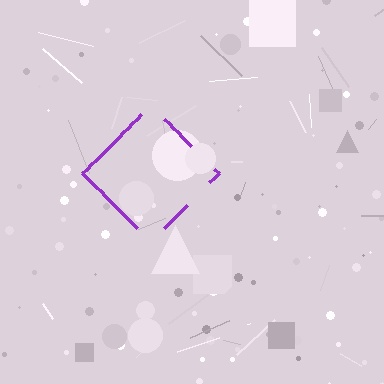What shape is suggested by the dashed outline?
The dashed outline suggests a diamond.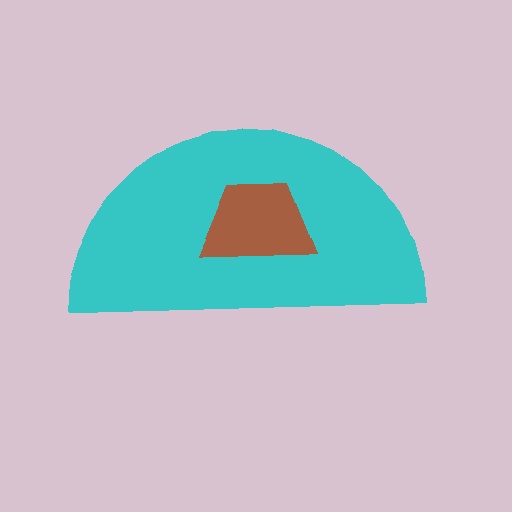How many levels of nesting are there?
2.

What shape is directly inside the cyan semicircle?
The brown trapezoid.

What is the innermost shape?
The brown trapezoid.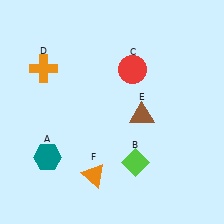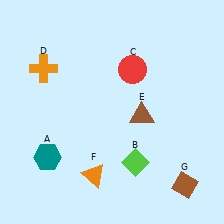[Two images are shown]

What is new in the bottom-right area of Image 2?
A brown diamond (G) was added in the bottom-right area of Image 2.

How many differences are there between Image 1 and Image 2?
There is 1 difference between the two images.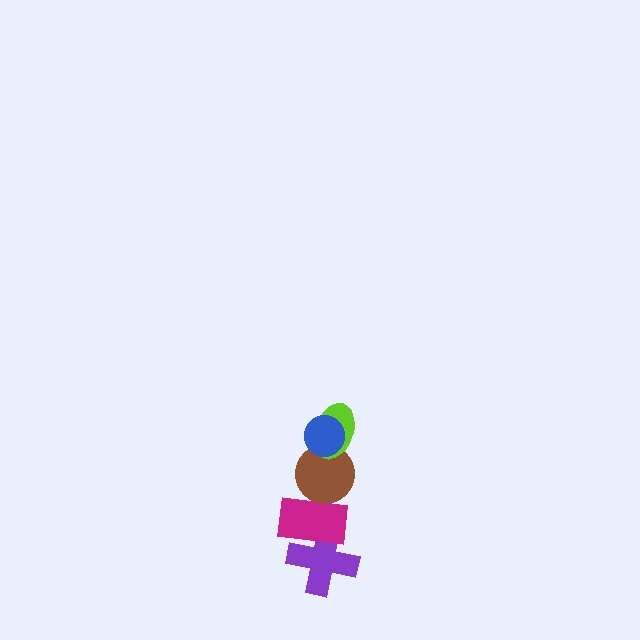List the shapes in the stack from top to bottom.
From top to bottom: the blue circle, the lime ellipse, the brown circle, the magenta rectangle, the purple cross.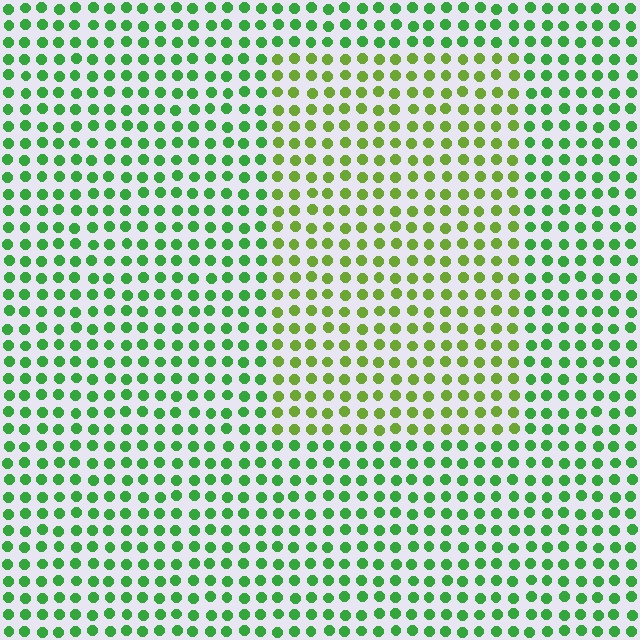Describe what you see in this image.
The image is filled with small green elements in a uniform arrangement. A rectangle-shaped region is visible where the elements are tinted to a slightly different hue, forming a subtle color boundary.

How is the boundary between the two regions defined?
The boundary is defined purely by a slight shift in hue (about 33 degrees). Spacing, size, and orientation are identical on both sides.